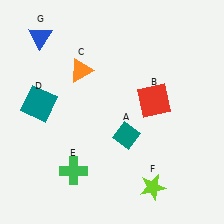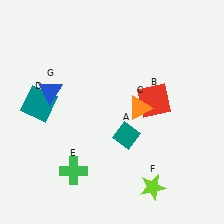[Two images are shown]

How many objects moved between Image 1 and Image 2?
2 objects moved between the two images.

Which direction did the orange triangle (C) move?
The orange triangle (C) moved right.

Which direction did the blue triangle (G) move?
The blue triangle (G) moved down.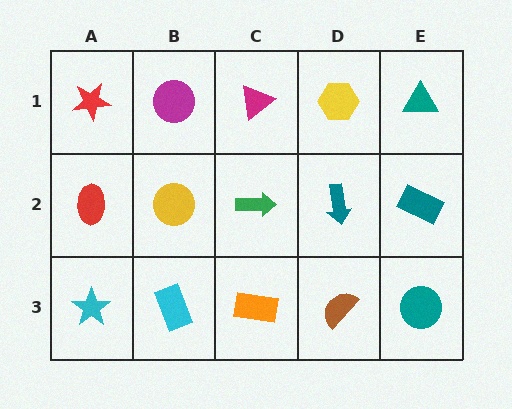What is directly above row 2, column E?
A teal triangle.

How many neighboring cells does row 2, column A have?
3.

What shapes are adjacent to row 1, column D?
A teal arrow (row 2, column D), a magenta triangle (row 1, column C), a teal triangle (row 1, column E).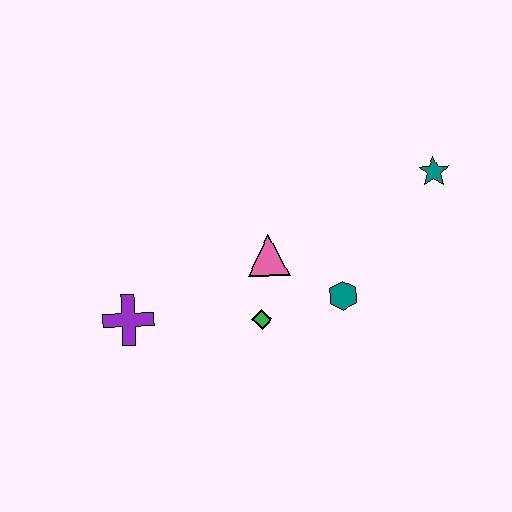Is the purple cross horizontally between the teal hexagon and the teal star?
No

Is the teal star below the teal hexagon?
No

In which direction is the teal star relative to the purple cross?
The teal star is to the right of the purple cross.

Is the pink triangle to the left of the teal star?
Yes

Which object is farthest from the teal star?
The purple cross is farthest from the teal star.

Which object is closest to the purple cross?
The green diamond is closest to the purple cross.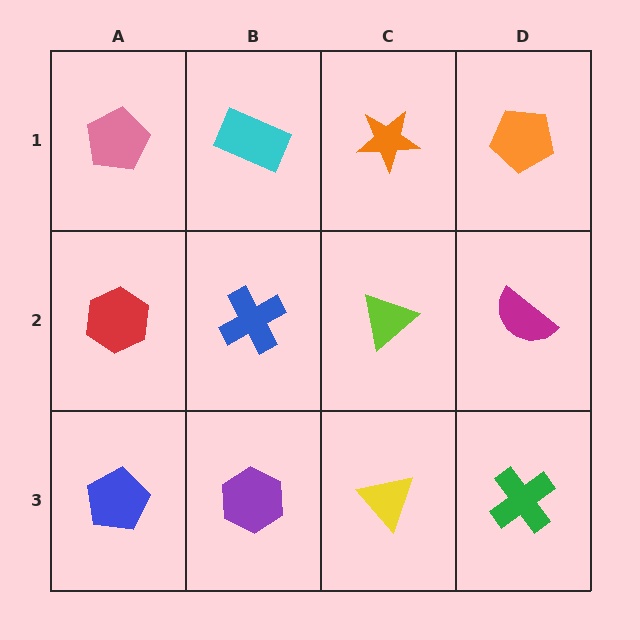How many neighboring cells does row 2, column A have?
3.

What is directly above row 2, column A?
A pink pentagon.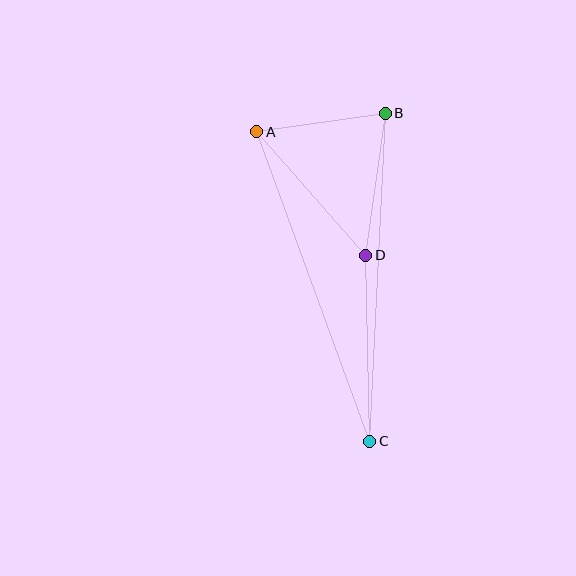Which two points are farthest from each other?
Points A and C are farthest from each other.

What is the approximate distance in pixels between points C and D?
The distance between C and D is approximately 186 pixels.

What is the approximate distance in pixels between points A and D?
The distance between A and D is approximately 165 pixels.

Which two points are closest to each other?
Points A and B are closest to each other.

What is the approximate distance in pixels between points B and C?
The distance between B and C is approximately 329 pixels.